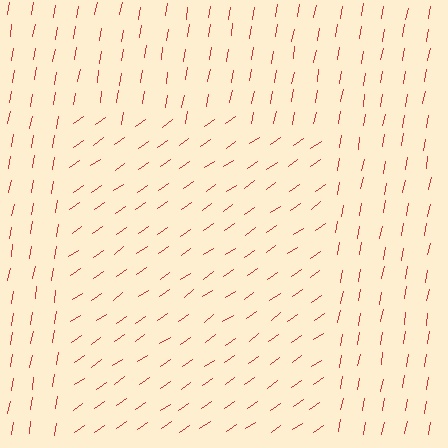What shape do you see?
I see a rectangle.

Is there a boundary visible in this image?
Yes, there is a texture boundary formed by a change in line orientation.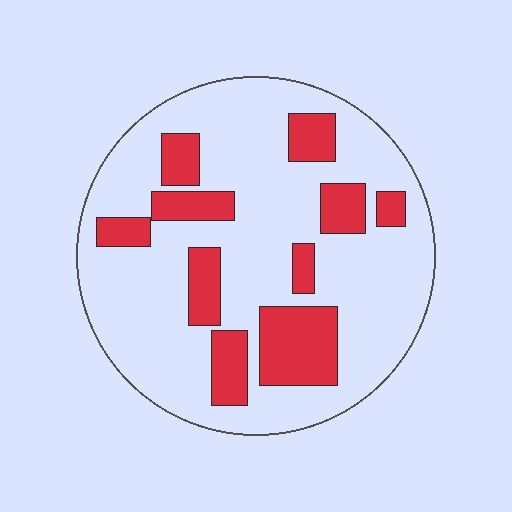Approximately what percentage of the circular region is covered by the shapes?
Approximately 25%.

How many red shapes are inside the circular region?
10.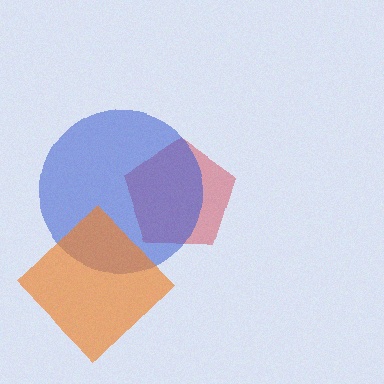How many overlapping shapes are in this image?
There are 3 overlapping shapes in the image.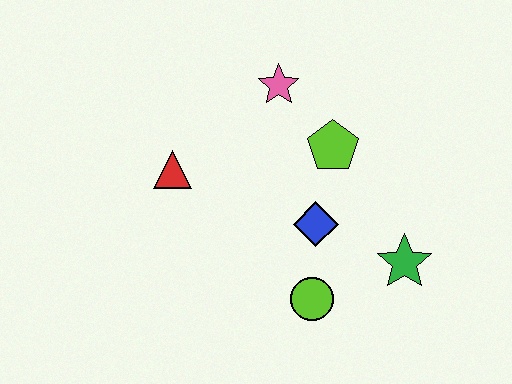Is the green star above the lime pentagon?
No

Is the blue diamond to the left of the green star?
Yes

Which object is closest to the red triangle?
The pink star is closest to the red triangle.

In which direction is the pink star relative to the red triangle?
The pink star is to the right of the red triangle.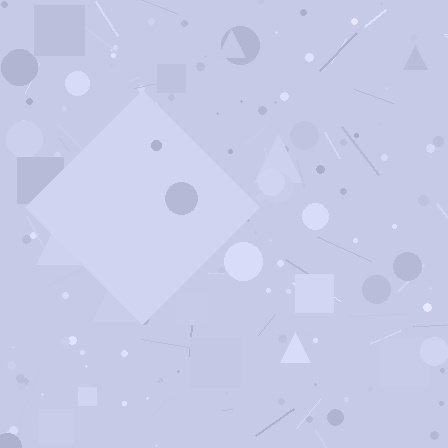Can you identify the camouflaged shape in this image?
The camouflaged shape is a diamond.